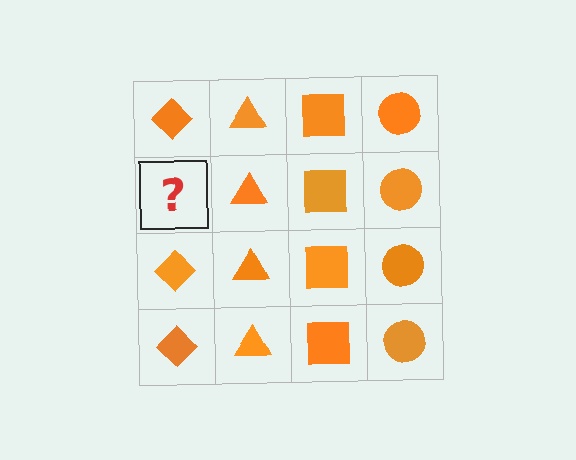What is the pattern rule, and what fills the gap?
The rule is that each column has a consistent shape. The gap should be filled with an orange diamond.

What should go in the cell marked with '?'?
The missing cell should contain an orange diamond.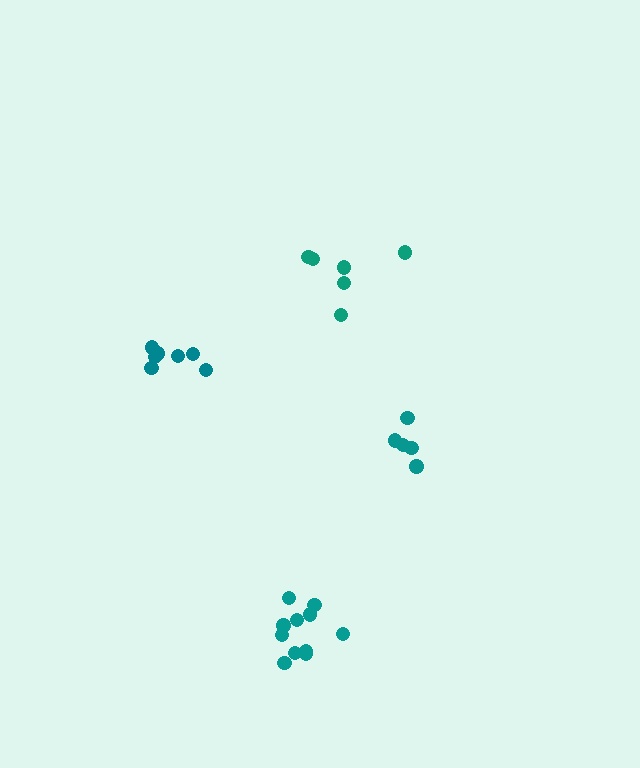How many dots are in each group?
Group 1: 11 dots, Group 2: 5 dots, Group 3: 7 dots, Group 4: 6 dots (29 total).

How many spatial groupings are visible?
There are 4 spatial groupings.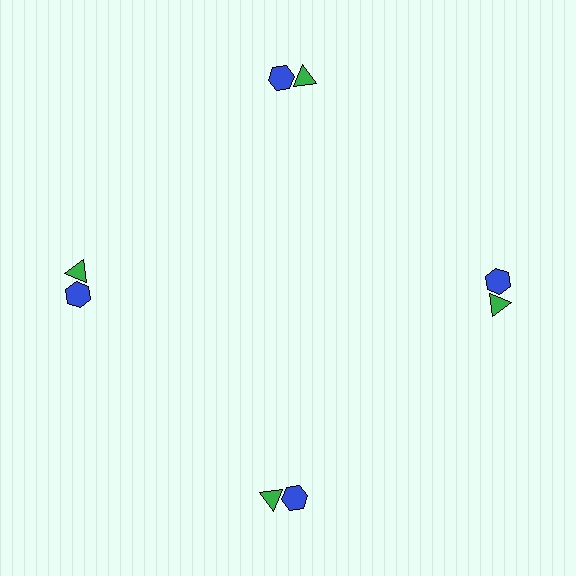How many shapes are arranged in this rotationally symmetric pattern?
There are 8 shapes, arranged in 4 groups of 2.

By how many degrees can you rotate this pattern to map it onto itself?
The pattern maps onto itself every 90 degrees of rotation.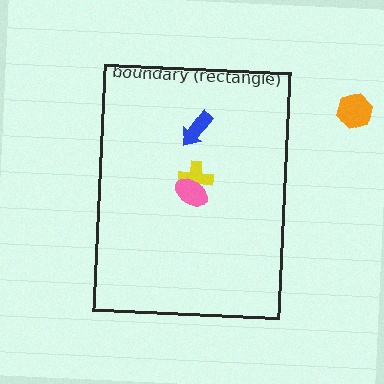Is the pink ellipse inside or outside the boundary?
Inside.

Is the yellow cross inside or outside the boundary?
Inside.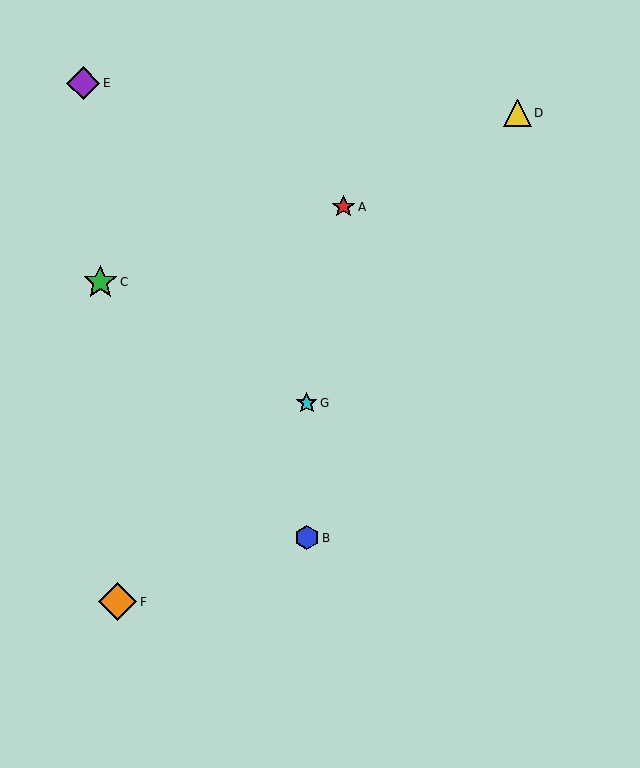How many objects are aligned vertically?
2 objects (B, G) are aligned vertically.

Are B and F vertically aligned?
No, B is at x≈307 and F is at x≈118.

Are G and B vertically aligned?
Yes, both are at x≈307.